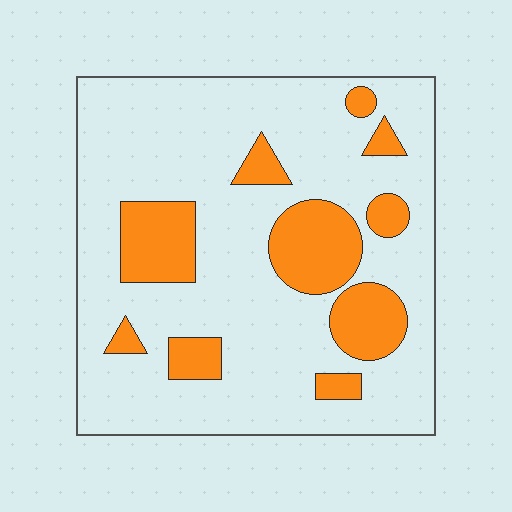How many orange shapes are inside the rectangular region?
10.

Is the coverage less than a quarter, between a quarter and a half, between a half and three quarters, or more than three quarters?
Less than a quarter.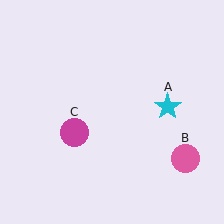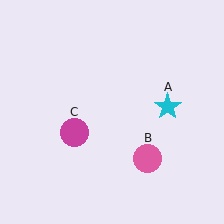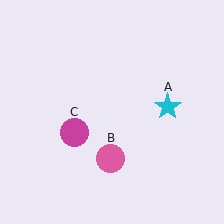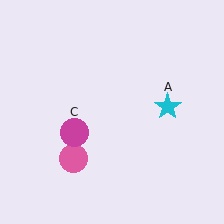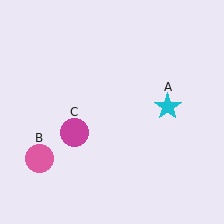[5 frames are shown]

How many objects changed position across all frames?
1 object changed position: pink circle (object B).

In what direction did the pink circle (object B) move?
The pink circle (object B) moved left.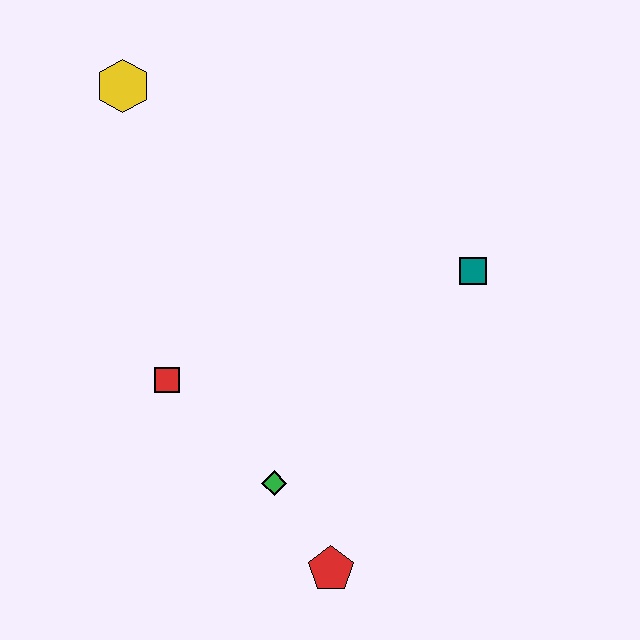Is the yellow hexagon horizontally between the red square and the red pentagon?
No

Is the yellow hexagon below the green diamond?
No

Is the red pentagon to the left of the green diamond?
No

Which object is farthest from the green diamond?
The yellow hexagon is farthest from the green diamond.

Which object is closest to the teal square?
The green diamond is closest to the teal square.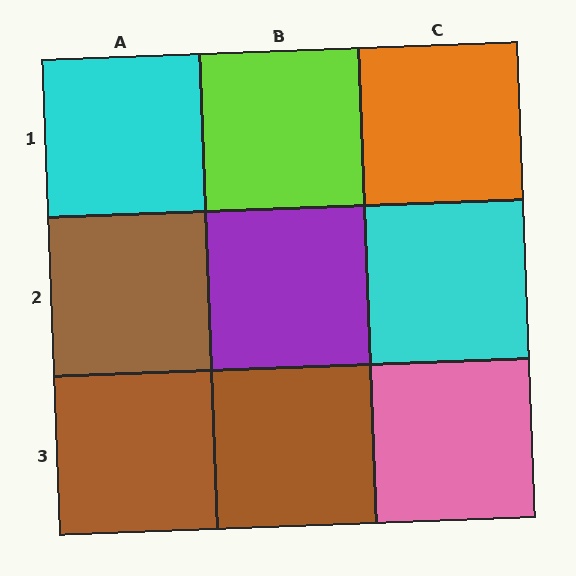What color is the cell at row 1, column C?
Orange.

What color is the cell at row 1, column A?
Cyan.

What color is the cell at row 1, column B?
Lime.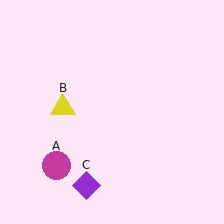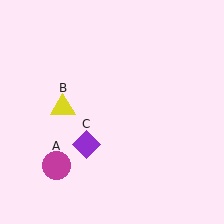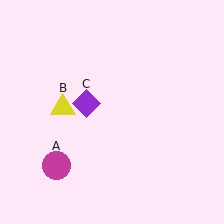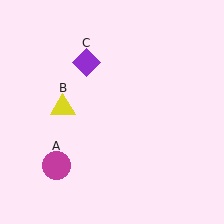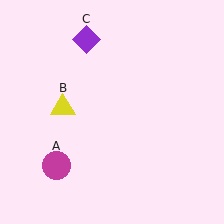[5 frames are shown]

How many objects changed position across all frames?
1 object changed position: purple diamond (object C).